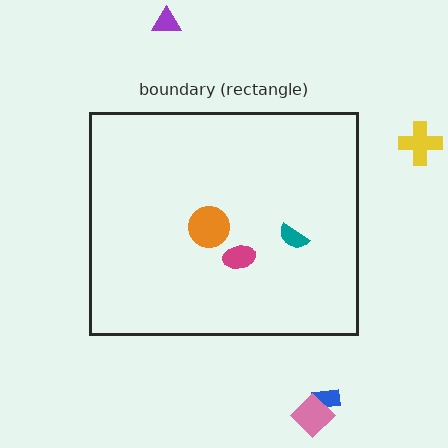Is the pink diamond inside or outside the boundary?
Outside.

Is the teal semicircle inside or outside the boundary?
Inside.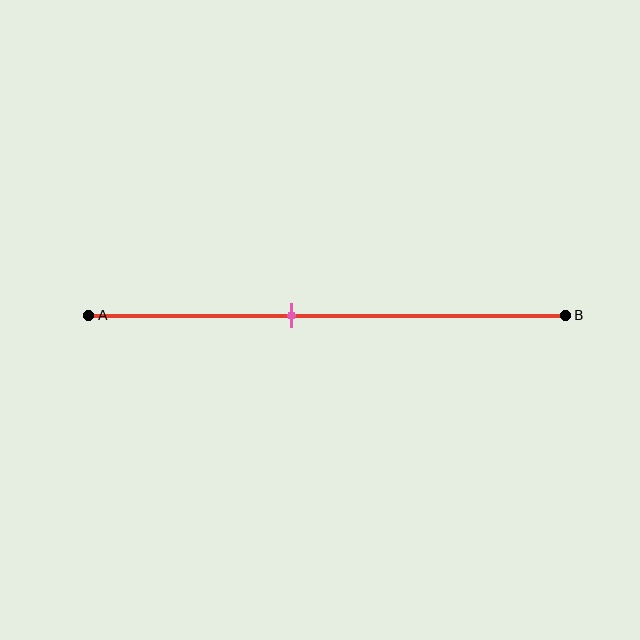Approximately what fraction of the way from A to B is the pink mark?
The pink mark is approximately 45% of the way from A to B.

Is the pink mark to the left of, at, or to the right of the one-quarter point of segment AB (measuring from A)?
The pink mark is to the right of the one-quarter point of segment AB.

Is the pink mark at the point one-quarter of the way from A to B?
No, the mark is at about 45% from A, not at the 25% one-quarter point.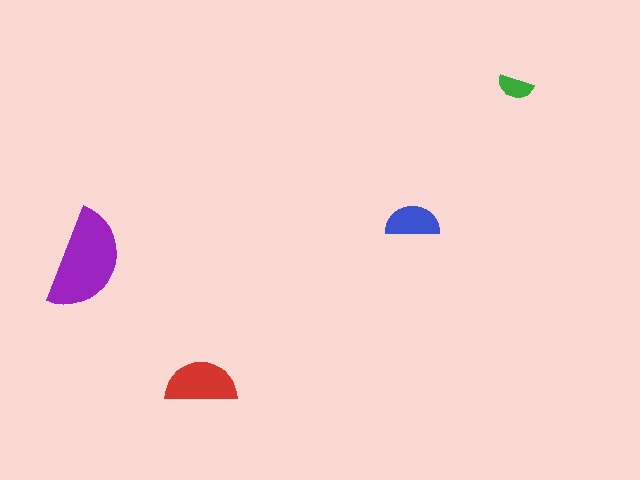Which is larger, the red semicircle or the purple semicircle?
The purple one.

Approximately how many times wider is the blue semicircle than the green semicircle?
About 1.5 times wider.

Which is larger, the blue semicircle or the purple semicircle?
The purple one.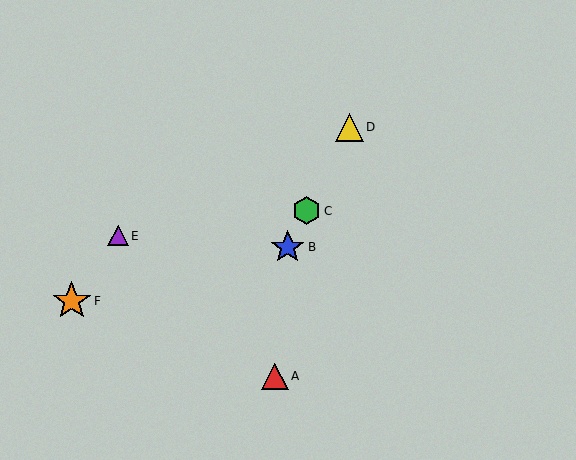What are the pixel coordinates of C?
Object C is at (307, 211).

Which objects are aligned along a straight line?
Objects B, C, D are aligned along a straight line.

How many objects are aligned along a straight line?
3 objects (B, C, D) are aligned along a straight line.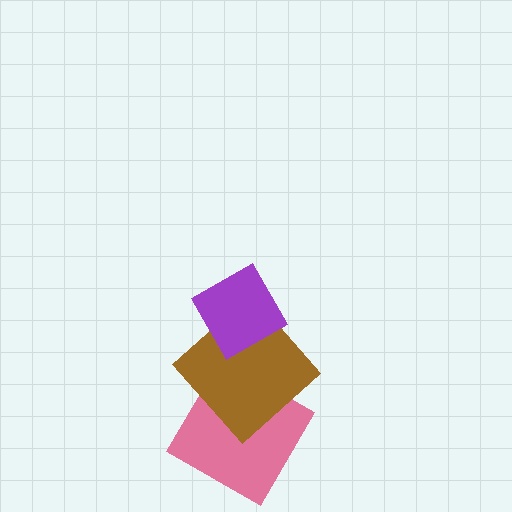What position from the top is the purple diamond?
The purple diamond is 1st from the top.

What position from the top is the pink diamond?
The pink diamond is 3rd from the top.